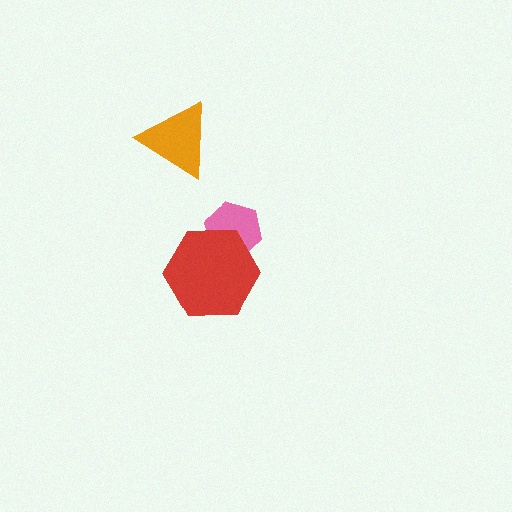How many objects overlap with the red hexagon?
1 object overlaps with the red hexagon.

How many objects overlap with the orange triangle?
0 objects overlap with the orange triangle.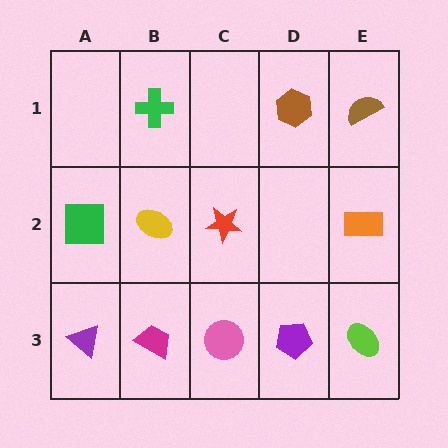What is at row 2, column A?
A green square.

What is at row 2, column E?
An orange rectangle.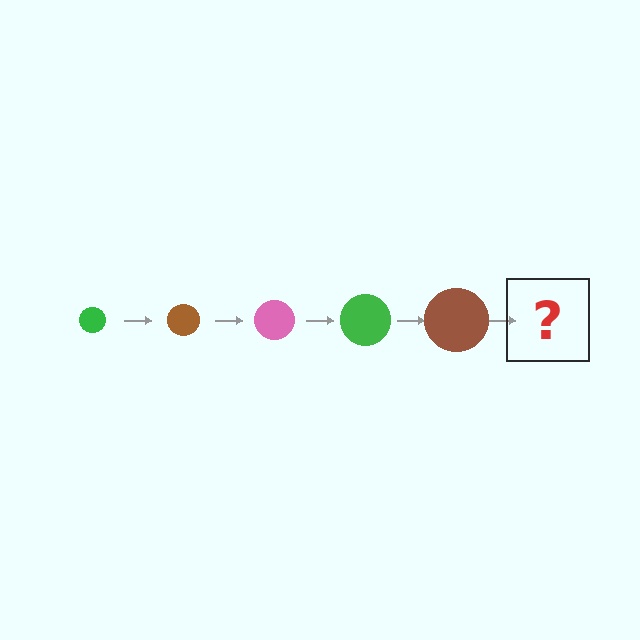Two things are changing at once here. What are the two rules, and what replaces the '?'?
The two rules are that the circle grows larger each step and the color cycles through green, brown, and pink. The '?' should be a pink circle, larger than the previous one.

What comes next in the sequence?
The next element should be a pink circle, larger than the previous one.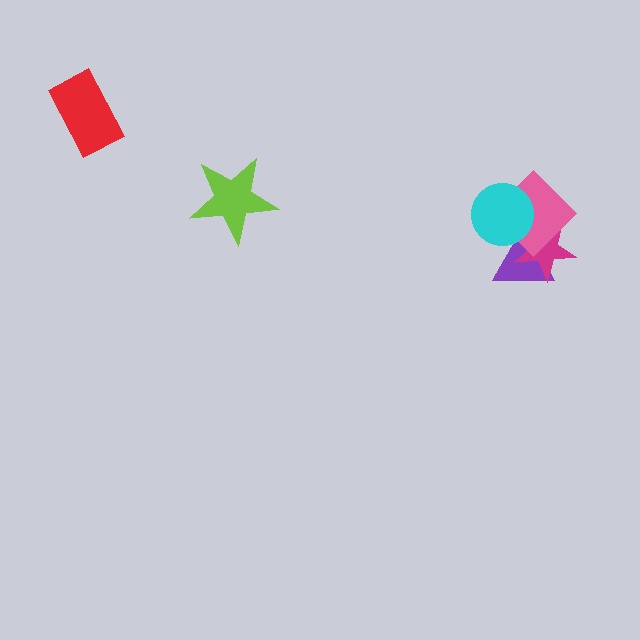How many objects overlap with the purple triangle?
3 objects overlap with the purple triangle.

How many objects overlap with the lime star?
0 objects overlap with the lime star.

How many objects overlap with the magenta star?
3 objects overlap with the magenta star.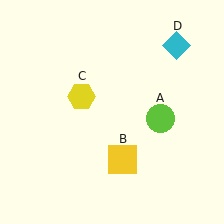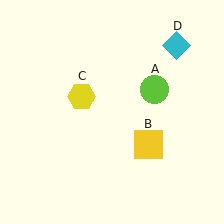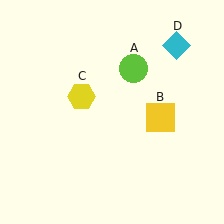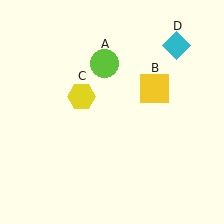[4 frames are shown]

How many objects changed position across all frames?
2 objects changed position: lime circle (object A), yellow square (object B).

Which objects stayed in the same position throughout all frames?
Yellow hexagon (object C) and cyan diamond (object D) remained stationary.